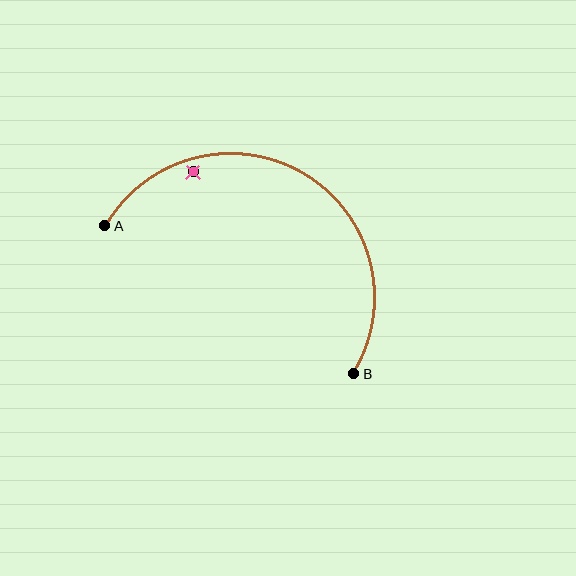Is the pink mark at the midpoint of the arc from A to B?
No — the pink mark does not lie on the arc at all. It sits slightly inside the curve.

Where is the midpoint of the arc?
The arc midpoint is the point on the curve farthest from the straight line joining A and B. It sits above that line.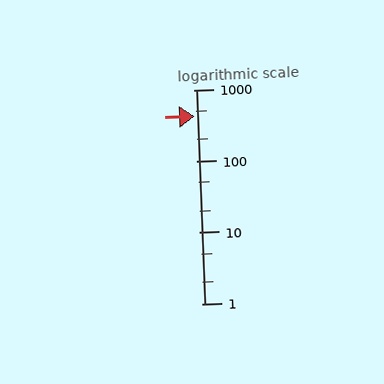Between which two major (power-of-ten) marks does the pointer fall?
The pointer is between 100 and 1000.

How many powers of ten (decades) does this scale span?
The scale spans 3 decades, from 1 to 1000.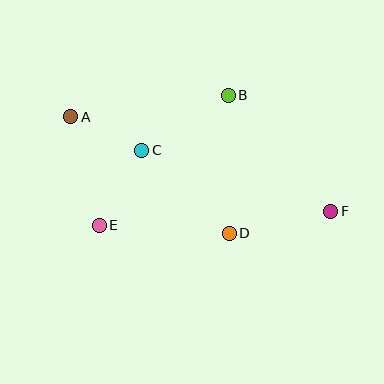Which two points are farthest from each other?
Points A and F are farthest from each other.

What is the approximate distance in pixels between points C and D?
The distance between C and D is approximately 121 pixels.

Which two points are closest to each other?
Points A and C are closest to each other.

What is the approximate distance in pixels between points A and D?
The distance between A and D is approximately 197 pixels.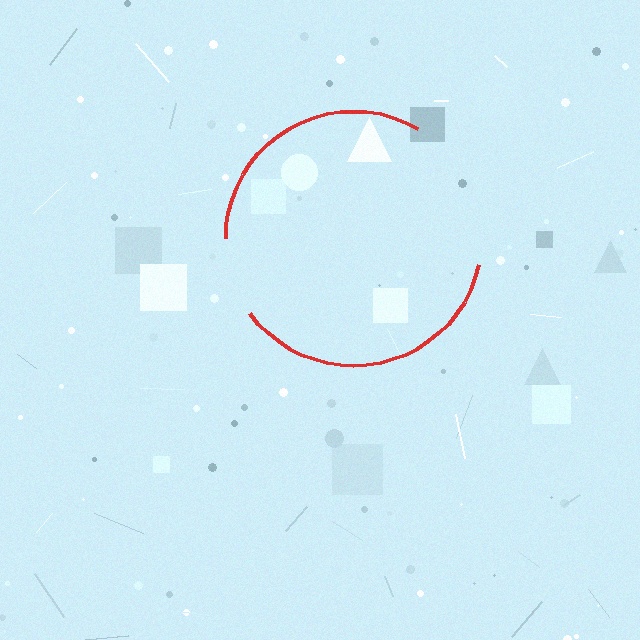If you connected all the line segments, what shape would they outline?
They would outline a circle.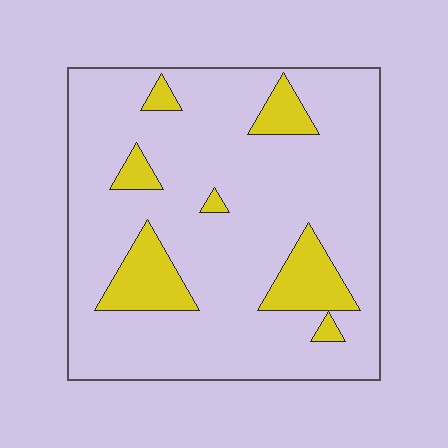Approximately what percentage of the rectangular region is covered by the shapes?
Approximately 15%.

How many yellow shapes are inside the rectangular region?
7.